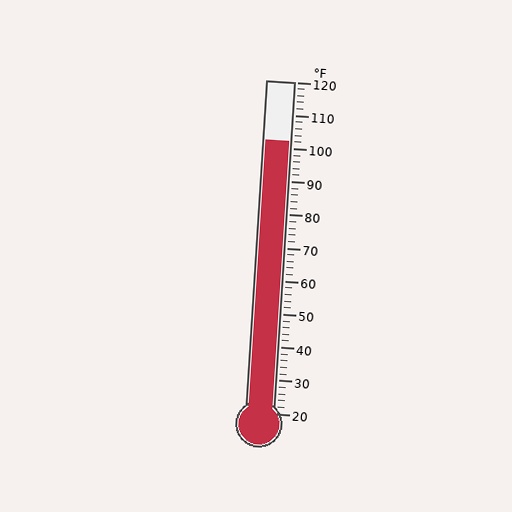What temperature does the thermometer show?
The thermometer shows approximately 102°F.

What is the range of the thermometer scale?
The thermometer scale ranges from 20°F to 120°F.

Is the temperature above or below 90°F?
The temperature is above 90°F.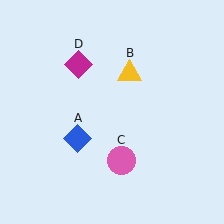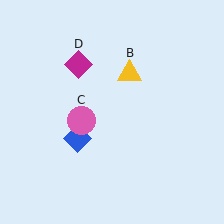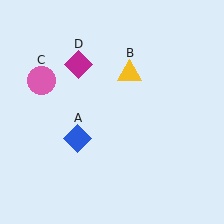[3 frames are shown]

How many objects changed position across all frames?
1 object changed position: pink circle (object C).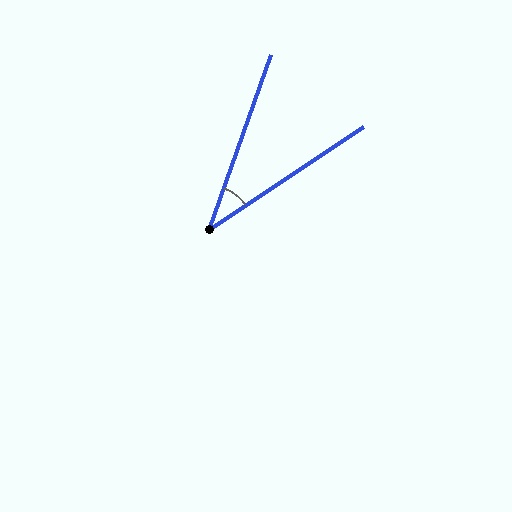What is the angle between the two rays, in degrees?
Approximately 37 degrees.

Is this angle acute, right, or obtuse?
It is acute.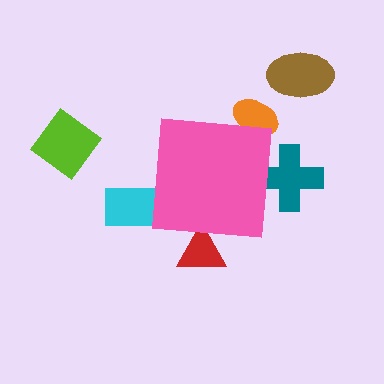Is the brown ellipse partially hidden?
No, the brown ellipse is fully visible.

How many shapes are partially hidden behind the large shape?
4 shapes are partially hidden.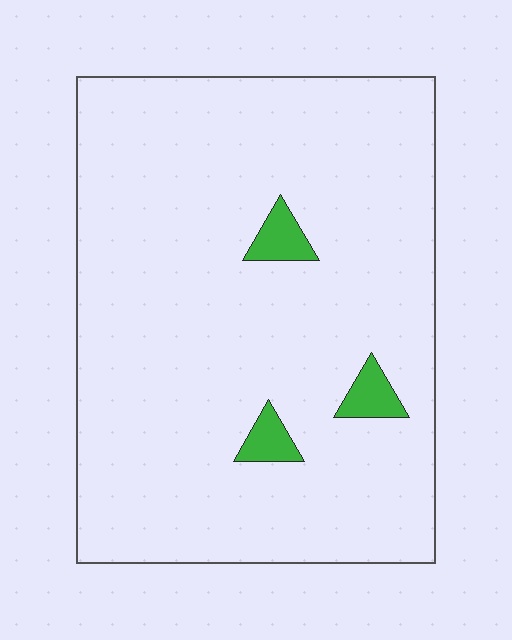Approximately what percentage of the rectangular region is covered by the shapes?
Approximately 5%.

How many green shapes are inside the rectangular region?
3.